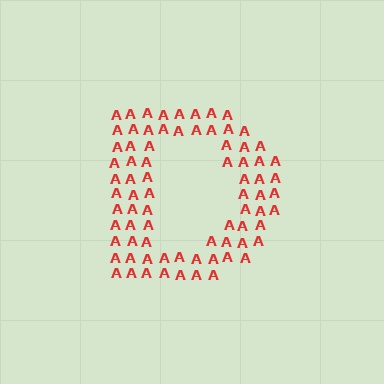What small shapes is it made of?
It is made of small letter A's.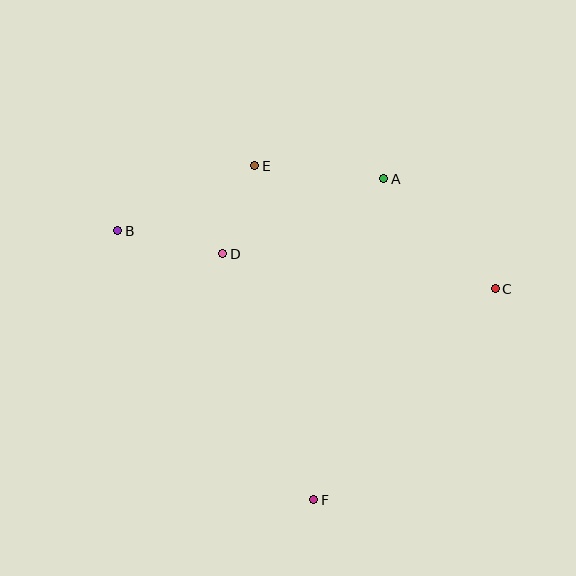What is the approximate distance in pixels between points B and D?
The distance between B and D is approximately 107 pixels.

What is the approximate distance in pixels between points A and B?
The distance between A and B is approximately 271 pixels.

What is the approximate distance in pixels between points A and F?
The distance between A and F is approximately 329 pixels.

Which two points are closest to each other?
Points D and E are closest to each other.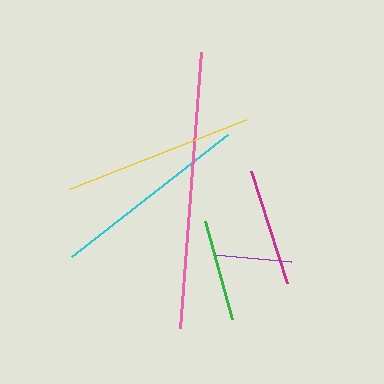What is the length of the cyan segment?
The cyan segment is approximately 198 pixels long.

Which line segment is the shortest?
The purple line is the shortest at approximately 77 pixels.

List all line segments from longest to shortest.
From longest to shortest: pink, cyan, yellow, magenta, green, purple.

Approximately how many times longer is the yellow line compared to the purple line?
The yellow line is approximately 2.4 times the length of the purple line.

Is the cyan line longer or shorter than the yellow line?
The cyan line is longer than the yellow line.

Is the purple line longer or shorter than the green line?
The green line is longer than the purple line.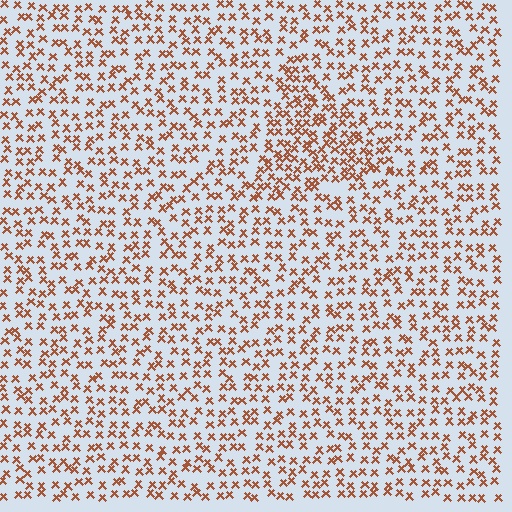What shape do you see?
I see a triangle.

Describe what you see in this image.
The image contains small brown elements arranged at two different densities. A triangle-shaped region is visible where the elements are more densely packed than the surrounding area.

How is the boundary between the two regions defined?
The boundary is defined by a change in element density (approximately 1.7x ratio). All elements are the same color, size, and shape.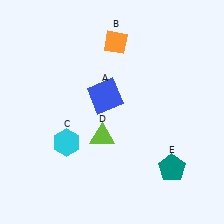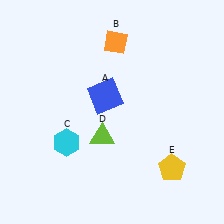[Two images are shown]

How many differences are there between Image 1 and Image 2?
There is 1 difference between the two images.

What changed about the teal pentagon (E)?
In Image 1, E is teal. In Image 2, it changed to yellow.